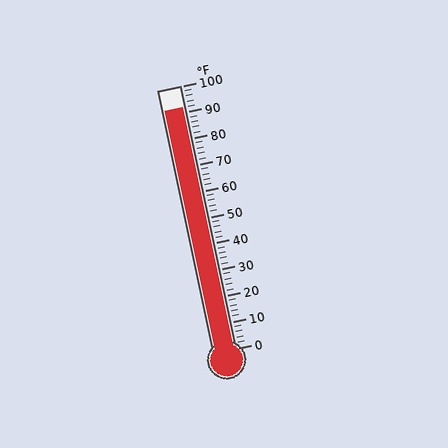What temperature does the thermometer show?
The thermometer shows approximately 92°F.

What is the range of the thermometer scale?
The thermometer scale ranges from 0°F to 100°F.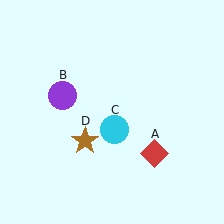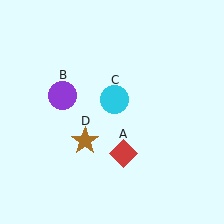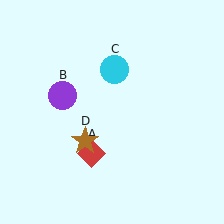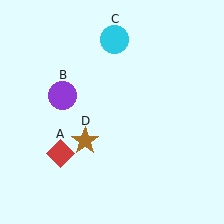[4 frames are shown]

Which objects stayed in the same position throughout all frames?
Purple circle (object B) and brown star (object D) remained stationary.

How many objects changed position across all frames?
2 objects changed position: red diamond (object A), cyan circle (object C).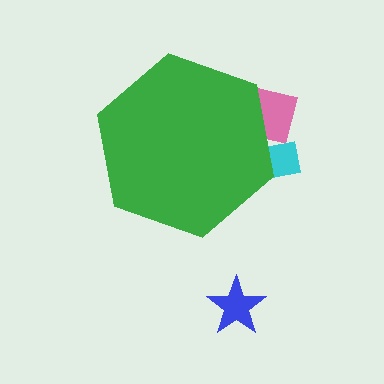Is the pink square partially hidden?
Yes, the pink square is partially hidden behind the green hexagon.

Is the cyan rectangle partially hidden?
Yes, the cyan rectangle is partially hidden behind the green hexagon.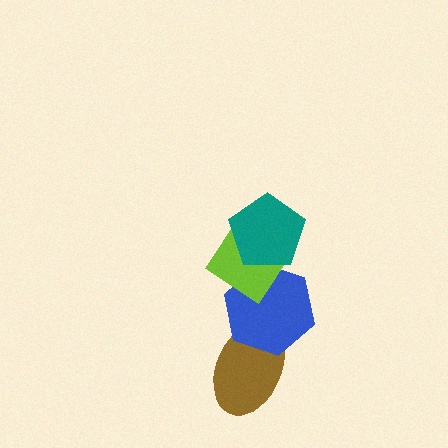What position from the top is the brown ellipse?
The brown ellipse is 4th from the top.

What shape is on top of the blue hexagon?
The lime diamond is on top of the blue hexagon.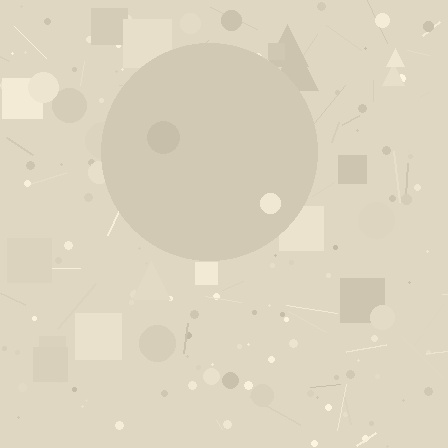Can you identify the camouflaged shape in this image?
The camouflaged shape is a circle.